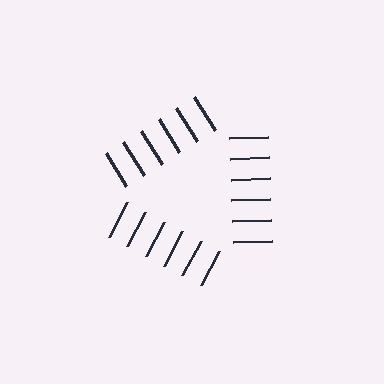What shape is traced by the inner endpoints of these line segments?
An illusory triangle — the line segments terminate on its edges but no continuous stroke is drawn.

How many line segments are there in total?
18 — 6 along each of the 3 edges.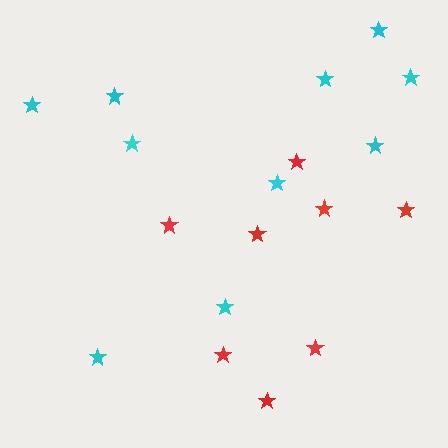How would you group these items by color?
There are 2 groups: one group of red stars (8) and one group of cyan stars (10).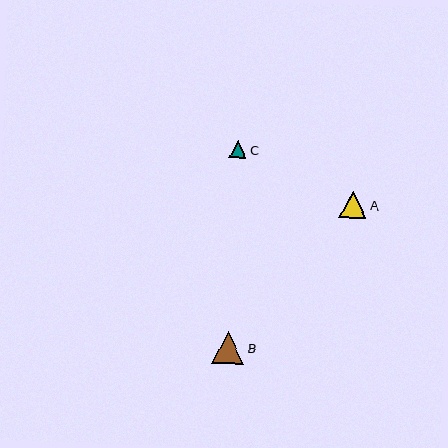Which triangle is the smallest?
Triangle C is the smallest with a size of approximately 17 pixels.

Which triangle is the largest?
Triangle B is the largest with a size of approximately 32 pixels.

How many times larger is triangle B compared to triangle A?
Triangle B is approximately 1.2 times the size of triangle A.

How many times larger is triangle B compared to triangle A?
Triangle B is approximately 1.2 times the size of triangle A.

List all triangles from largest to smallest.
From largest to smallest: B, A, C.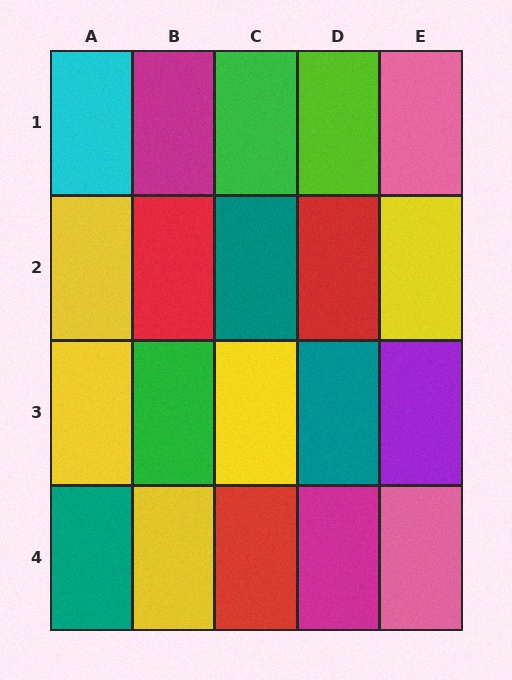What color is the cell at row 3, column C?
Yellow.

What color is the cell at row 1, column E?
Pink.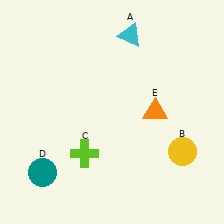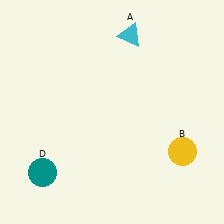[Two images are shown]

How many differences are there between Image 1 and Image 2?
There are 2 differences between the two images.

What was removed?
The orange triangle (E), the lime cross (C) were removed in Image 2.